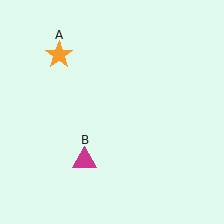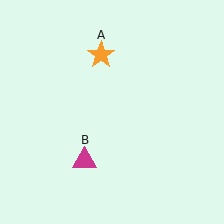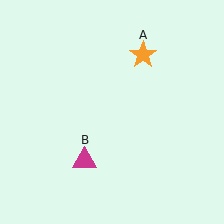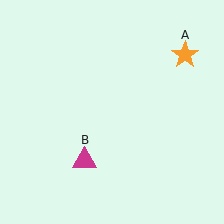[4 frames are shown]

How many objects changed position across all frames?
1 object changed position: orange star (object A).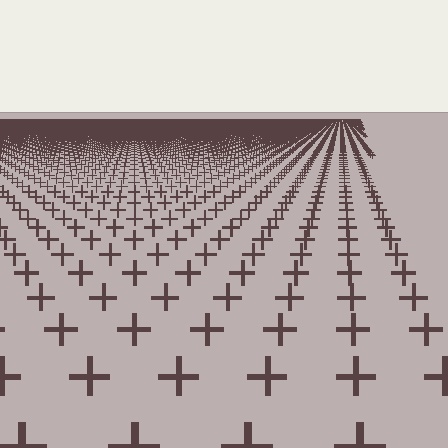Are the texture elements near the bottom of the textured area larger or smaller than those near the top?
Larger. Near the bottom, elements are closer to the viewer and appear at a bigger on-screen size.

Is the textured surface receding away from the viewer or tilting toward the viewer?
The surface is receding away from the viewer. Texture elements get smaller and denser toward the top.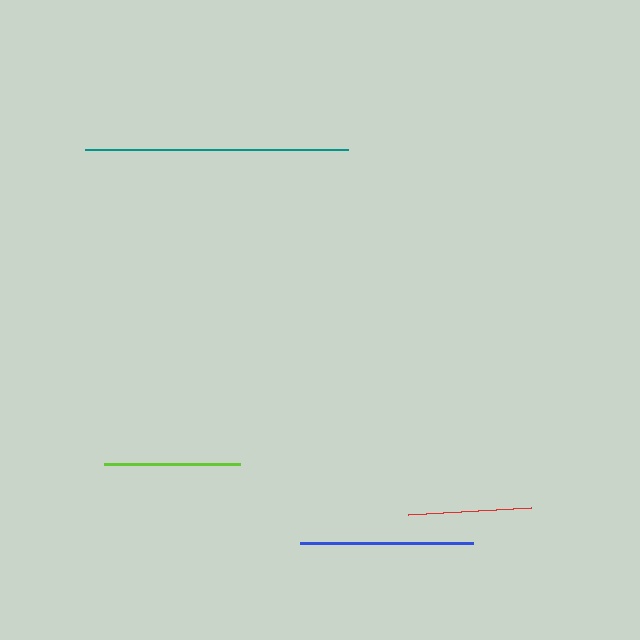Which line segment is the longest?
The teal line is the longest at approximately 263 pixels.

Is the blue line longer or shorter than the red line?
The blue line is longer than the red line.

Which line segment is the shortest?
The red line is the shortest at approximately 123 pixels.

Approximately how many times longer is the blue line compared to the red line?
The blue line is approximately 1.4 times the length of the red line.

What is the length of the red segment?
The red segment is approximately 123 pixels long.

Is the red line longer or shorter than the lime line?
The lime line is longer than the red line.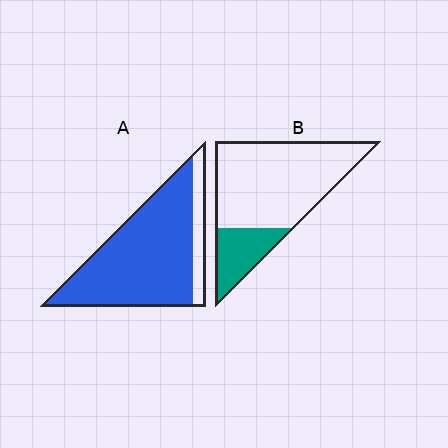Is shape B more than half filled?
No.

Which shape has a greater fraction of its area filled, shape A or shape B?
Shape A.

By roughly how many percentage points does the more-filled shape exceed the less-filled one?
By roughly 60 percentage points (A over B).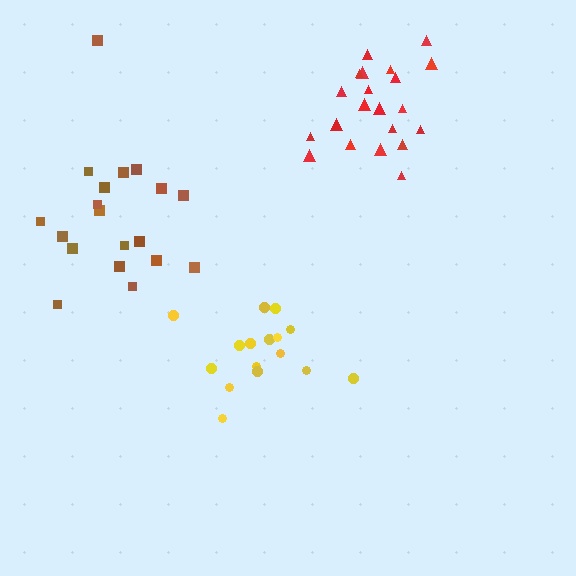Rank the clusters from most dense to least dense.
red, yellow, brown.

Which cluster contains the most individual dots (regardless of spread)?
Red (21).